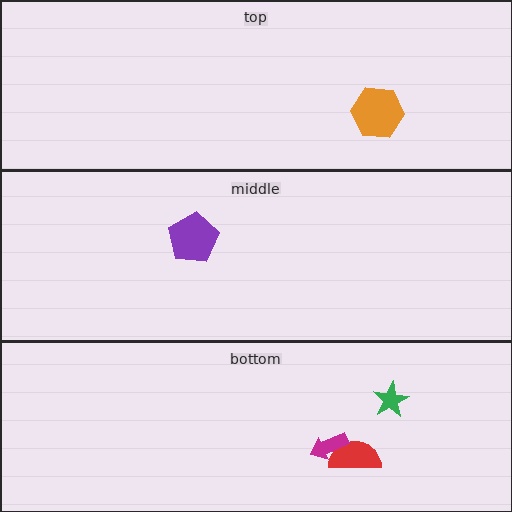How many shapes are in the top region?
1.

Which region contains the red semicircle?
The bottom region.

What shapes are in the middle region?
The purple pentagon.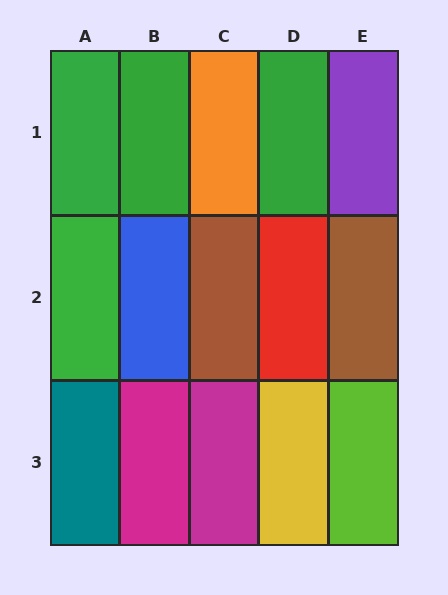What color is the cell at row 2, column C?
Brown.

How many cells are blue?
1 cell is blue.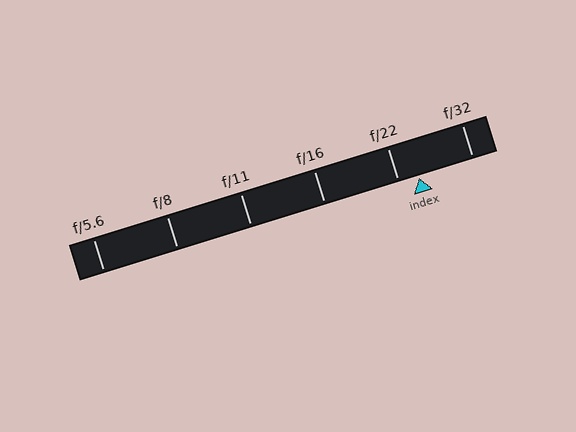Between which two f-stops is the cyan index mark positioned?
The index mark is between f/22 and f/32.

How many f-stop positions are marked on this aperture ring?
There are 6 f-stop positions marked.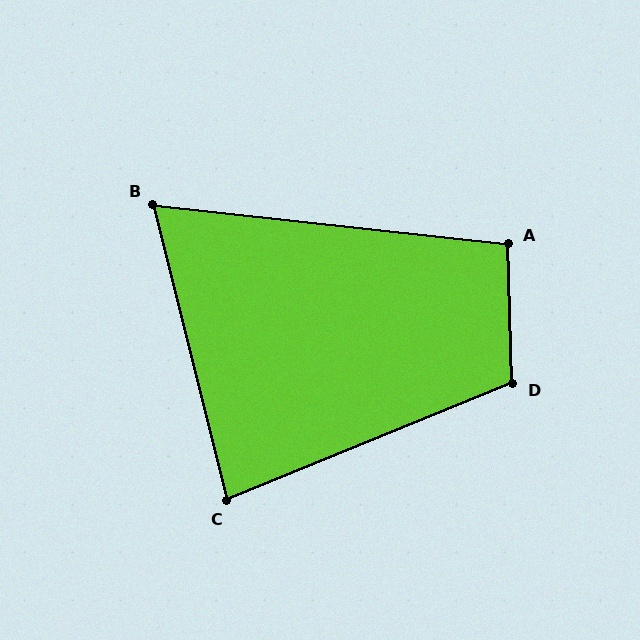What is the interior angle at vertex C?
Approximately 82 degrees (acute).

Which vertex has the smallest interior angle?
B, at approximately 70 degrees.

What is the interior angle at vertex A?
Approximately 98 degrees (obtuse).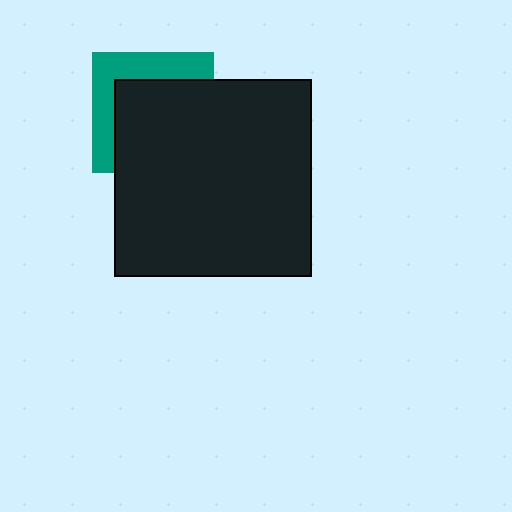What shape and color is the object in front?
The object in front is a black square.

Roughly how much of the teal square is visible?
A small part of it is visible (roughly 37%).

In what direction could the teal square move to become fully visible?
The teal square could move toward the upper-left. That would shift it out from behind the black square entirely.